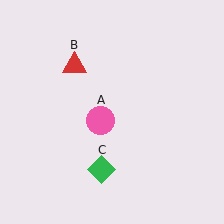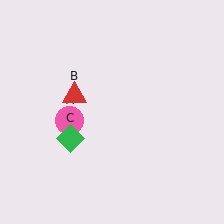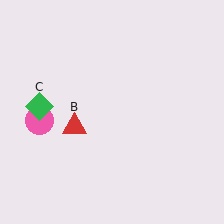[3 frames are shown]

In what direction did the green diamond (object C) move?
The green diamond (object C) moved up and to the left.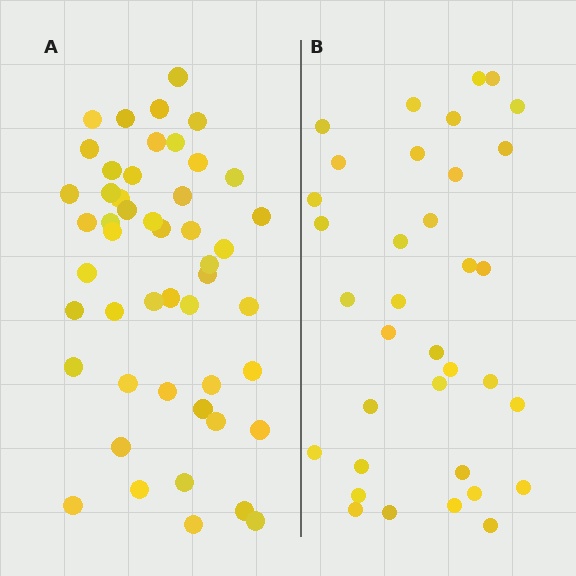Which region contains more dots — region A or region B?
Region A (the left region) has more dots.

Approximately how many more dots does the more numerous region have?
Region A has approximately 15 more dots than region B.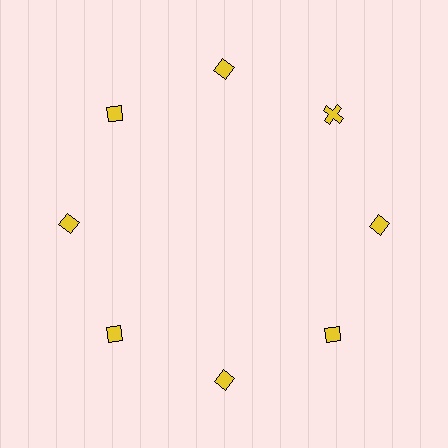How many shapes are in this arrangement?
There are 8 shapes arranged in a ring pattern.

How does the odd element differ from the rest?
It has a different shape: cross instead of diamond.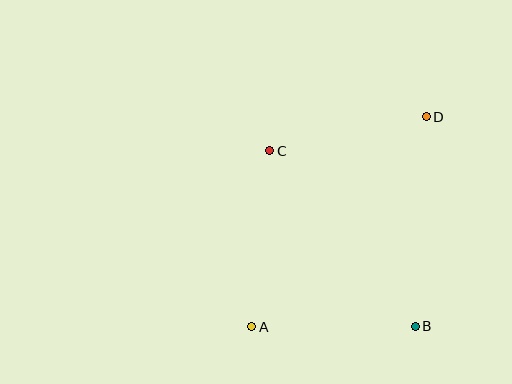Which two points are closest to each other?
Points C and D are closest to each other.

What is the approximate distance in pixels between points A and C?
The distance between A and C is approximately 177 pixels.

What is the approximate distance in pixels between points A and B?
The distance between A and B is approximately 163 pixels.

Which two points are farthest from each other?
Points A and D are farthest from each other.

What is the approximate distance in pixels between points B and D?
The distance between B and D is approximately 210 pixels.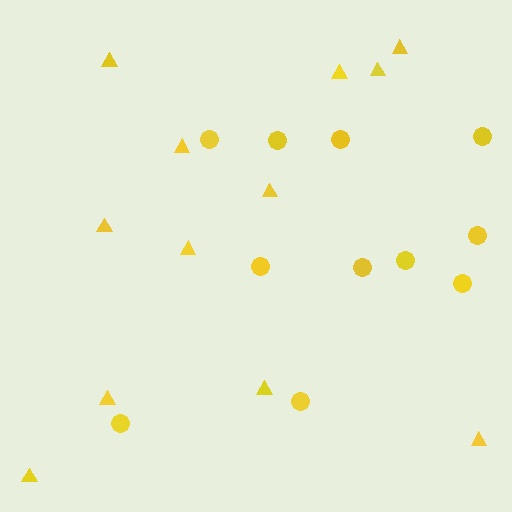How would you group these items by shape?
There are 2 groups: one group of triangles (12) and one group of circles (11).